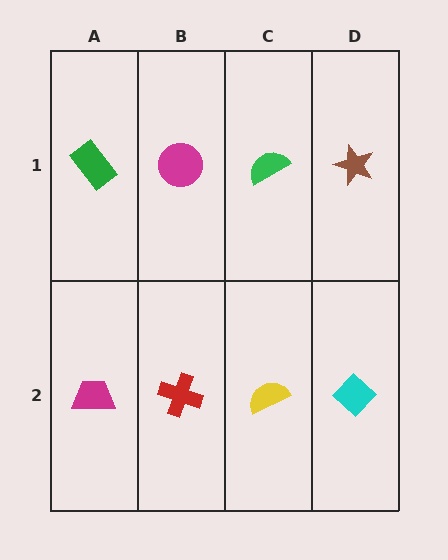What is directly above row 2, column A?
A green rectangle.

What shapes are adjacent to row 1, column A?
A magenta trapezoid (row 2, column A), a magenta circle (row 1, column B).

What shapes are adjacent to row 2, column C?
A green semicircle (row 1, column C), a red cross (row 2, column B), a cyan diamond (row 2, column D).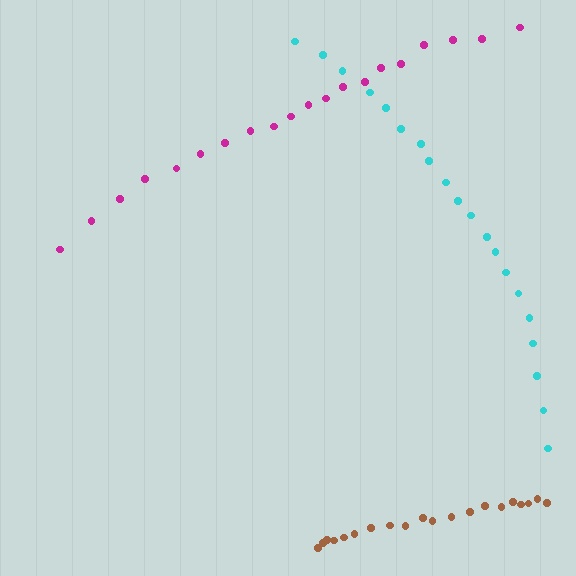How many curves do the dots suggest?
There are 3 distinct paths.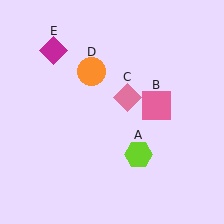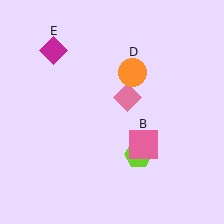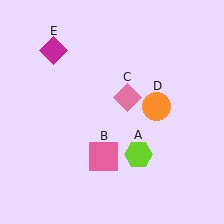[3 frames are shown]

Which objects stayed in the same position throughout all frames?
Lime hexagon (object A) and pink diamond (object C) and magenta diamond (object E) remained stationary.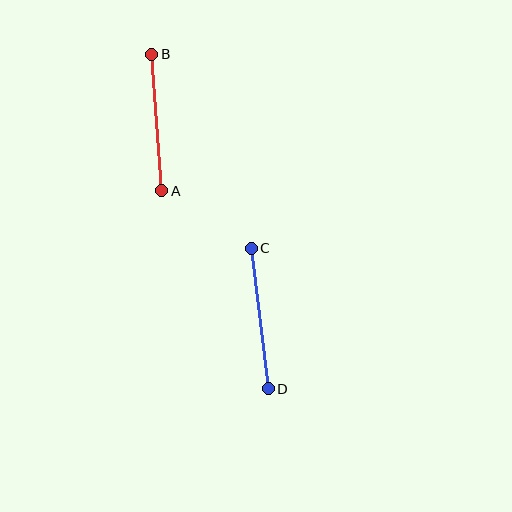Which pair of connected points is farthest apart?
Points C and D are farthest apart.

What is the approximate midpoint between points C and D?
The midpoint is at approximately (260, 318) pixels.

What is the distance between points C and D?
The distance is approximately 142 pixels.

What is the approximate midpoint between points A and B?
The midpoint is at approximately (157, 123) pixels.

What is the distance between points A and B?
The distance is approximately 137 pixels.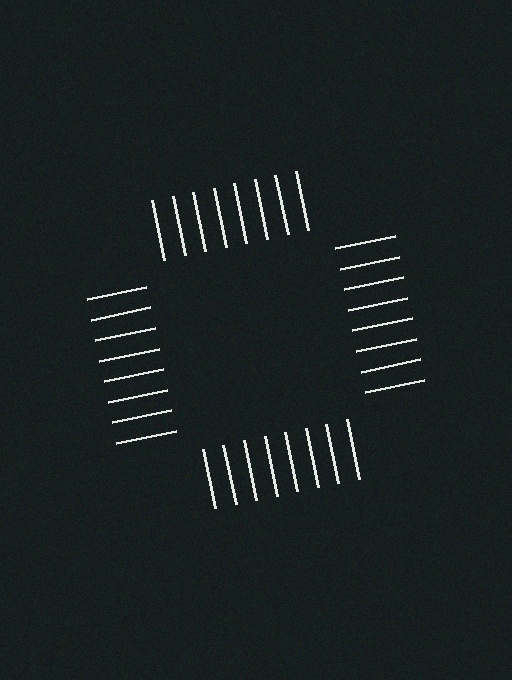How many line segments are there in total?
32 — 8 along each of the 4 edges.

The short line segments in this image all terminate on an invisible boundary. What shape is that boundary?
An illusory square — the line segments terminate on its edges but no continuous stroke is drawn.